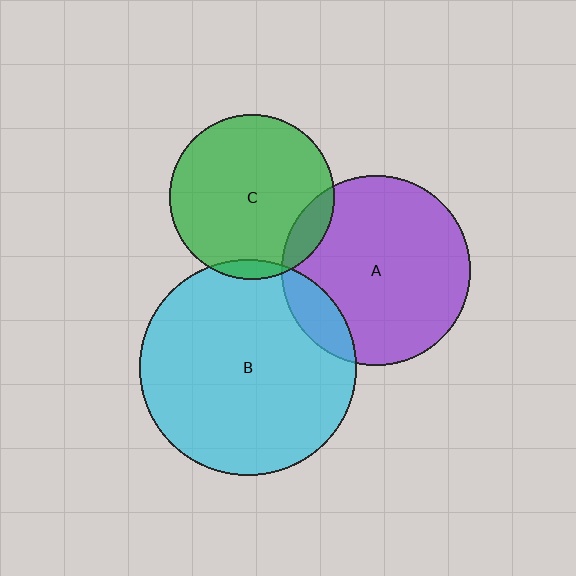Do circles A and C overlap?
Yes.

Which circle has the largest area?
Circle B (cyan).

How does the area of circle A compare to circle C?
Approximately 1.3 times.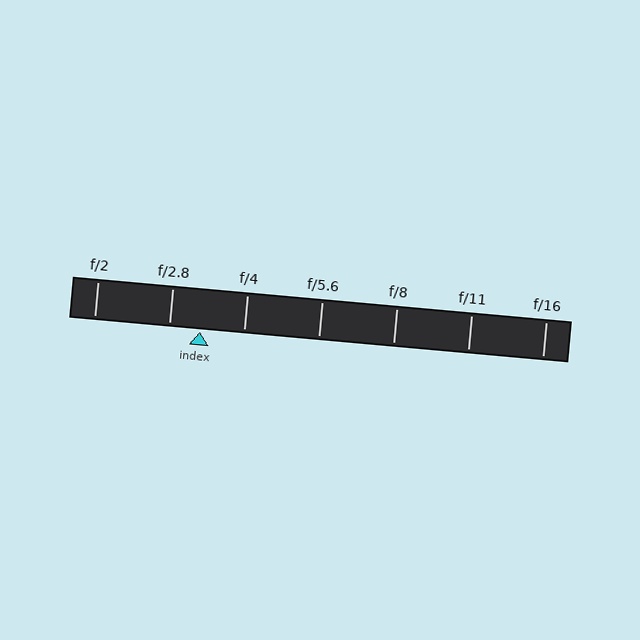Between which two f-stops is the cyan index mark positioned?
The index mark is between f/2.8 and f/4.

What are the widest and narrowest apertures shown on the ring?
The widest aperture shown is f/2 and the narrowest is f/16.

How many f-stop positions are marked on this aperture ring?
There are 7 f-stop positions marked.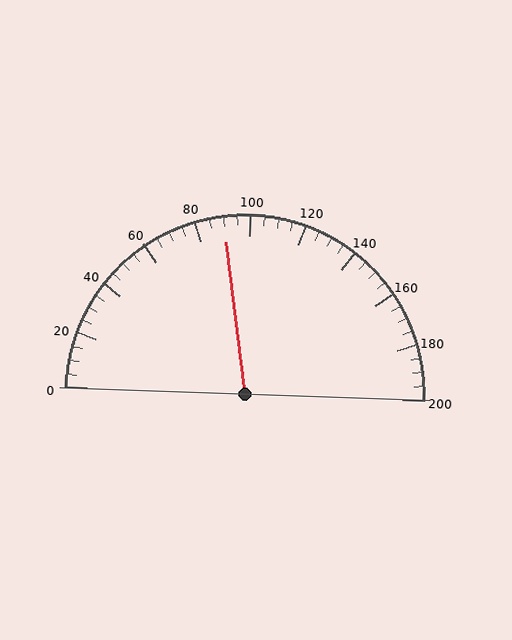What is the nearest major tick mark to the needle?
The nearest major tick mark is 80.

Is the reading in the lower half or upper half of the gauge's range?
The reading is in the lower half of the range (0 to 200).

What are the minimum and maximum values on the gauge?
The gauge ranges from 0 to 200.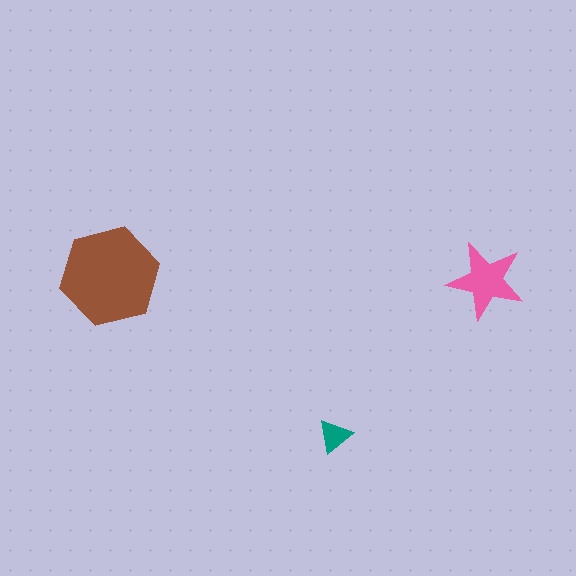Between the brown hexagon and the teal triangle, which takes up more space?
The brown hexagon.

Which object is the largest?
The brown hexagon.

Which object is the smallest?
The teal triangle.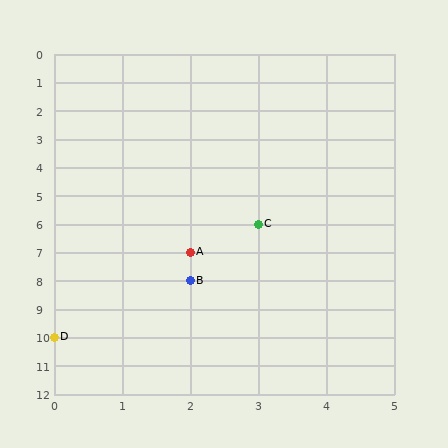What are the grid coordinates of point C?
Point C is at grid coordinates (3, 6).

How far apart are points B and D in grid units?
Points B and D are 2 columns and 2 rows apart (about 2.8 grid units diagonally).